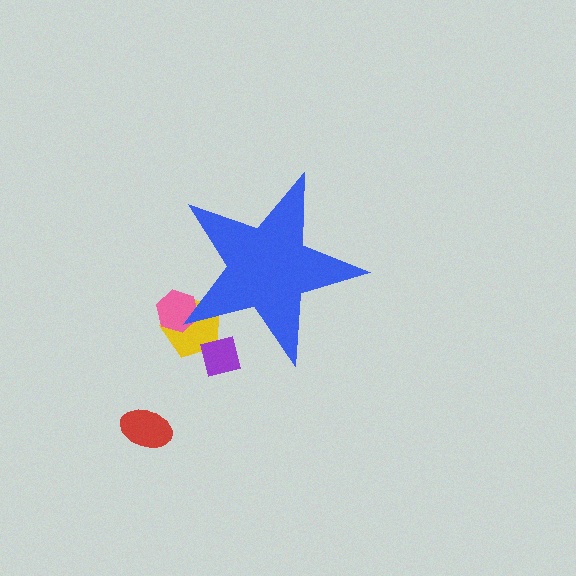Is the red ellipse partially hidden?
No, the red ellipse is fully visible.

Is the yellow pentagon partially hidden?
Yes, the yellow pentagon is partially hidden behind the blue star.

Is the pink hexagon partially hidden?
Yes, the pink hexagon is partially hidden behind the blue star.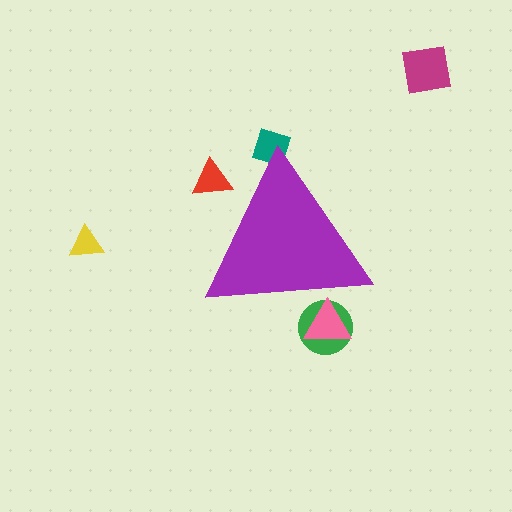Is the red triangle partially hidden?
Yes, the red triangle is partially hidden behind the purple triangle.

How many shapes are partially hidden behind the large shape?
4 shapes are partially hidden.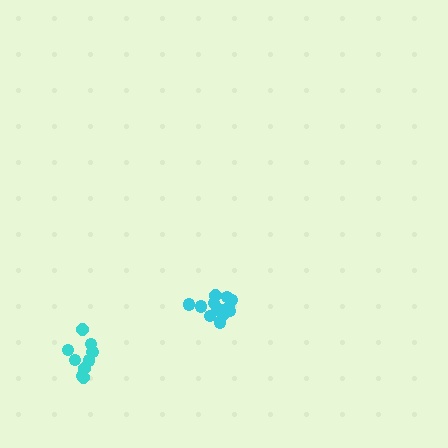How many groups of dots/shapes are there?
There are 2 groups.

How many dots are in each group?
Group 1: 13 dots, Group 2: 9 dots (22 total).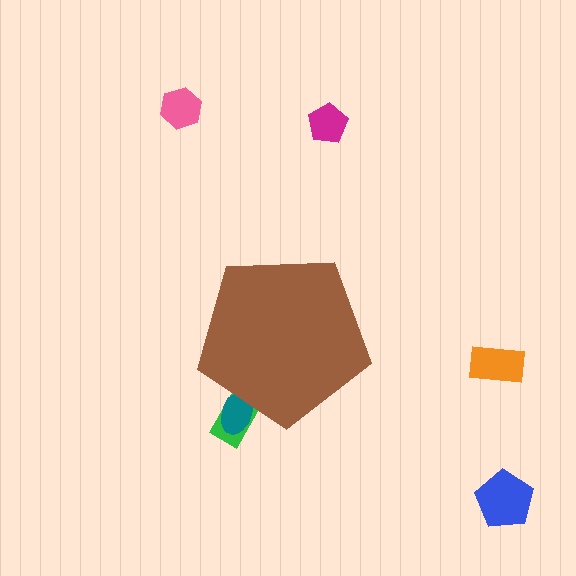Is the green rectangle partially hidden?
Yes, the green rectangle is partially hidden behind the brown pentagon.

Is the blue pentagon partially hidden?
No, the blue pentagon is fully visible.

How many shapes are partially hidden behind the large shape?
2 shapes are partially hidden.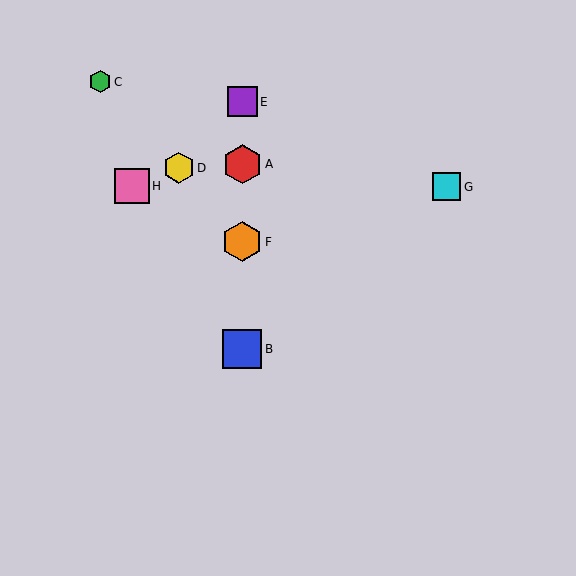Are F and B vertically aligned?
Yes, both are at x≈242.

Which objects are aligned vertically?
Objects A, B, E, F are aligned vertically.